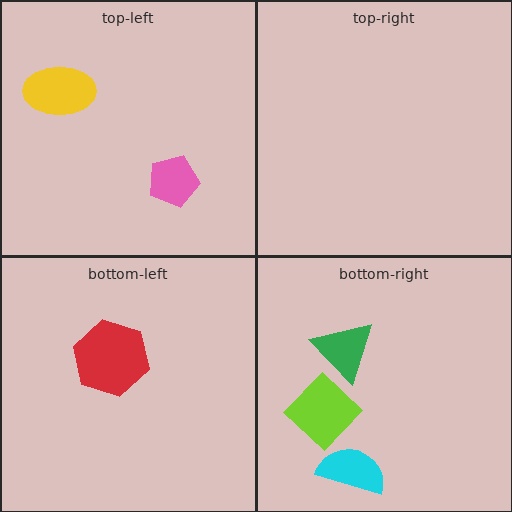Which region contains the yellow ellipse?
The top-left region.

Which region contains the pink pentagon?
The top-left region.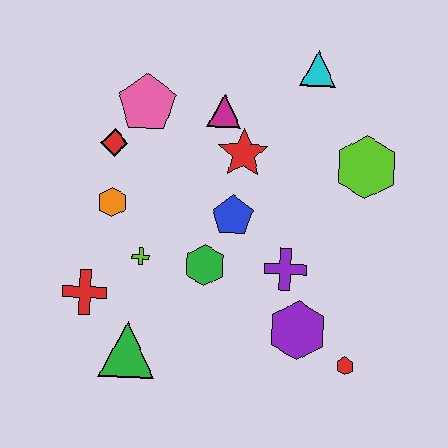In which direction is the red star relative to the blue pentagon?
The red star is above the blue pentagon.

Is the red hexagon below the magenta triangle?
Yes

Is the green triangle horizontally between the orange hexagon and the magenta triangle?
Yes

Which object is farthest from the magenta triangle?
The red hexagon is farthest from the magenta triangle.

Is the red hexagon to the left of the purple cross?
No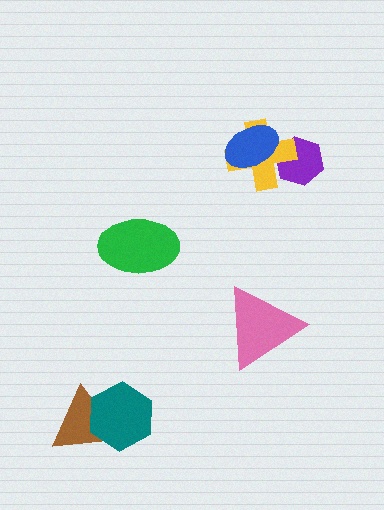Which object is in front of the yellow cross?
The blue ellipse is in front of the yellow cross.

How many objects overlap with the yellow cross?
2 objects overlap with the yellow cross.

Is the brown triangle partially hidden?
Yes, it is partially covered by another shape.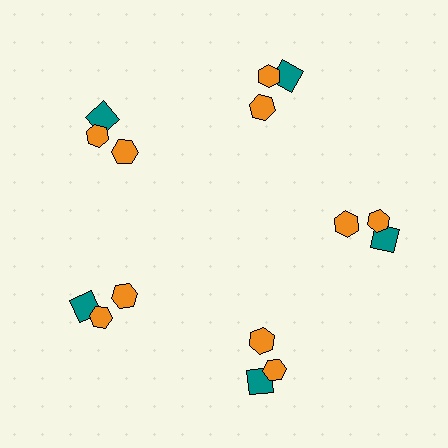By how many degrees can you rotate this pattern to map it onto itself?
The pattern maps onto itself every 72 degrees of rotation.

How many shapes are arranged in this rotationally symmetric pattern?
There are 15 shapes, arranged in 5 groups of 3.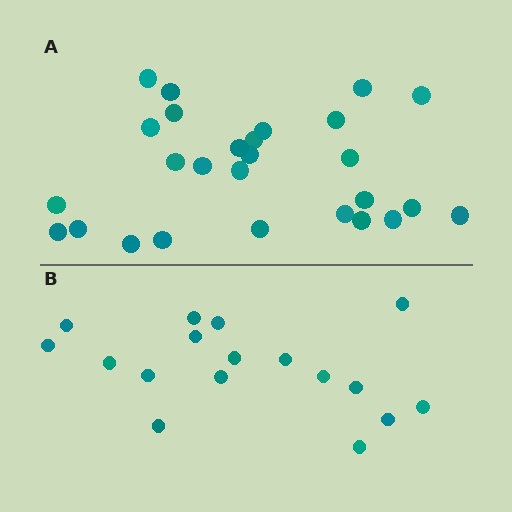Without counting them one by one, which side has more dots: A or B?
Region A (the top region) has more dots.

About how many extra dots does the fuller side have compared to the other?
Region A has roughly 10 or so more dots than region B.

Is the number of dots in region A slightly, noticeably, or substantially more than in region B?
Region A has substantially more. The ratio is roughly 1.6 to 1.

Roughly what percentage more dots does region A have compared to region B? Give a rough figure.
About 60% more.